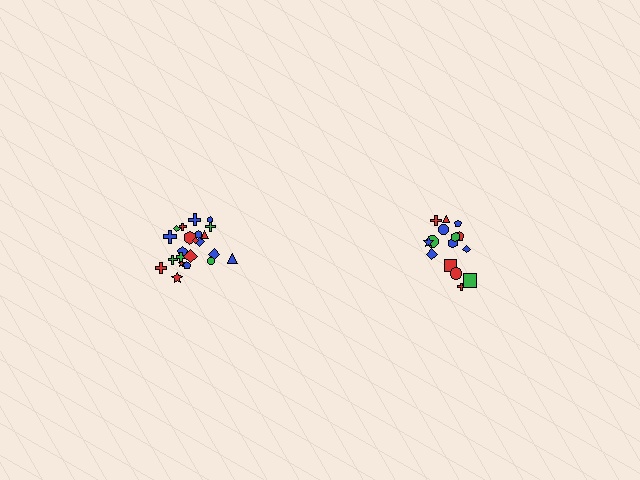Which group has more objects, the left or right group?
The left group.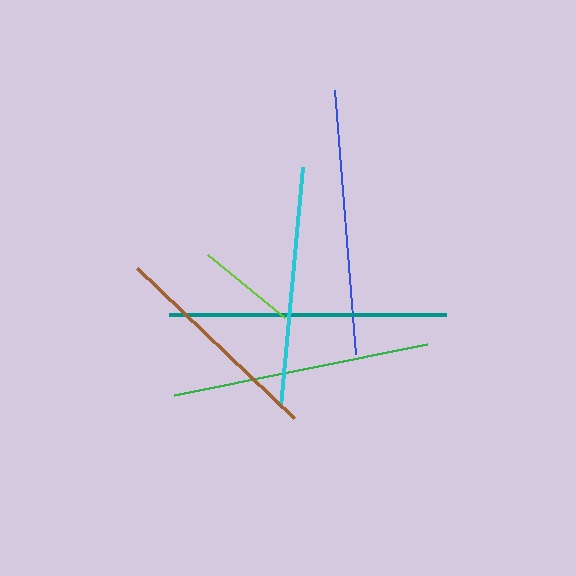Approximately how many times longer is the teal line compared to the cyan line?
The teal line is approximately 1.2 times the length of the cyan line.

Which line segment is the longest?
The teal line is the longest at approximately 277 pixels.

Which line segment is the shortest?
The lime line is the shortest at approximately 99 pixels.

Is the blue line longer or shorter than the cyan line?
The blue line is longer than the cyan line.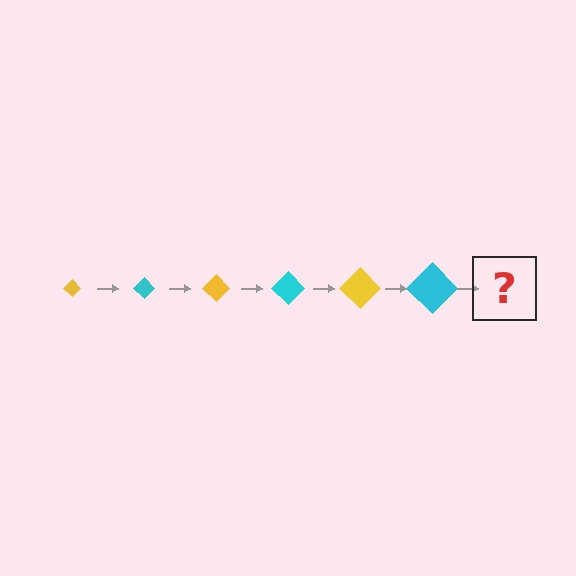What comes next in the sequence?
The next element should be a yellow diamond, larger than the previous one.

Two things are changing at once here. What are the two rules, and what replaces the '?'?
The two rules are that the diamond grows larger each step and the color cycles through yellow and cyan. The '?' should be a yellow diamond, larger than the previous one.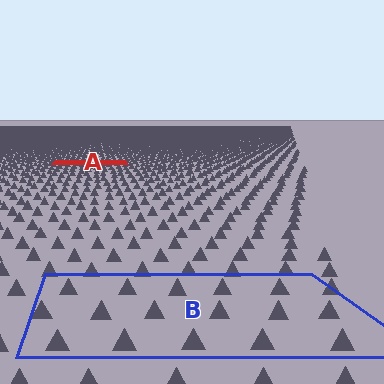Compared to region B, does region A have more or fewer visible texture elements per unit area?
Region A has more texture elements per unit area — they are packed more densely because it is farther away.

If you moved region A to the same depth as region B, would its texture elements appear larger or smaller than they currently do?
They would appear larger. At a closer depth, the same texture elements are projected at a bigger on-screen size.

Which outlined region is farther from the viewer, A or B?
Region A is farther from the viewer — the texture elements inside it appear smaller and more densely packed.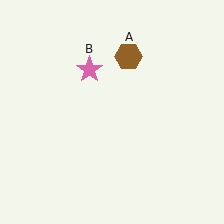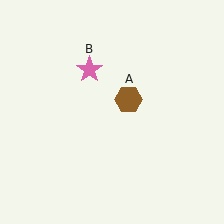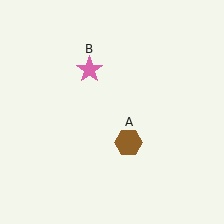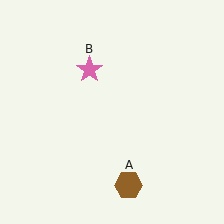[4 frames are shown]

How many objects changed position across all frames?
1 object changed position: brown hexagon (object A).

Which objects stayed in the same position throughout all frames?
Pink star (object B) remained stationary.